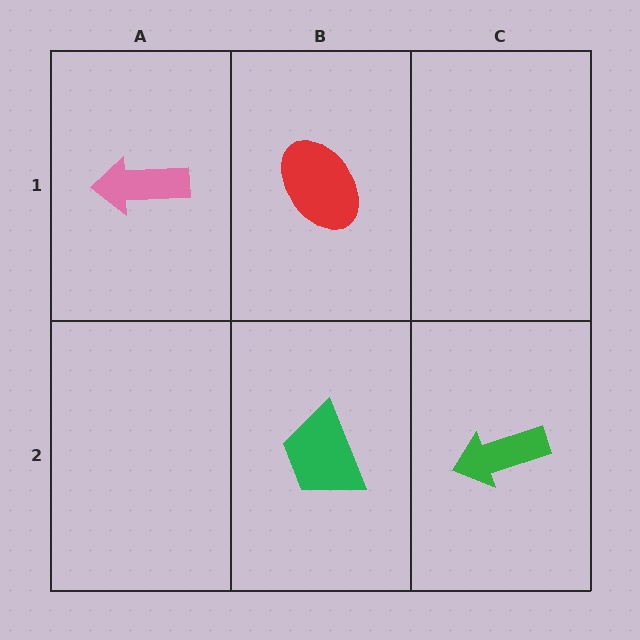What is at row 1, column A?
A pink arrow.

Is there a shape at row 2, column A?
No, that cell is empty.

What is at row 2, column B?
A green trapezoid.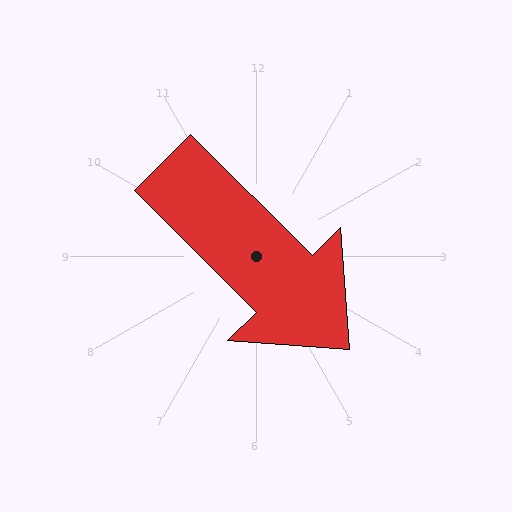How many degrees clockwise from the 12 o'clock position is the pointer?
Approximately 135 degrees.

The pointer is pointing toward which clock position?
Roughly 4 o'clock.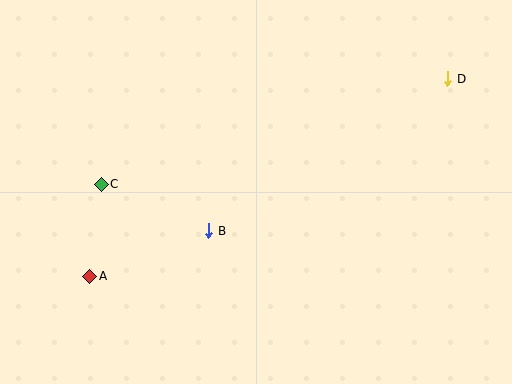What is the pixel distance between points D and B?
The distance between D and B is 283 pixels.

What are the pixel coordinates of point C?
Point C is at (101, 184).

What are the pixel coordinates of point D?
Point D is at (448, 79).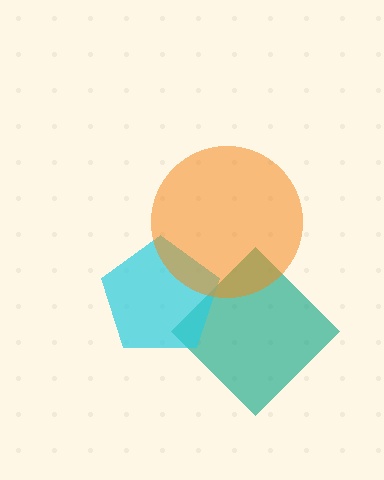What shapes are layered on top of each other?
The layered shapes are: a teal diamond, a cyan pentagon, an orange circle.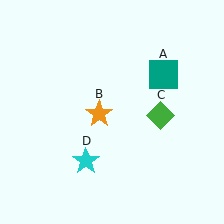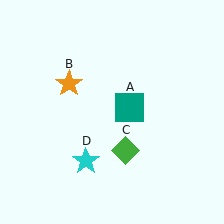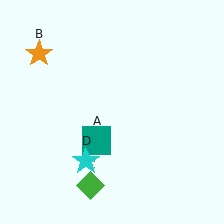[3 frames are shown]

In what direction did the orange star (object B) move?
The orange star (object B) moved up and to the left.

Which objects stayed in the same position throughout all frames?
Cyan star (object D) remained stationary.